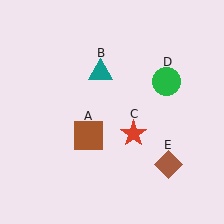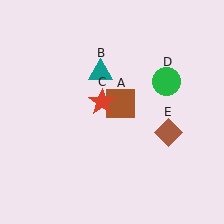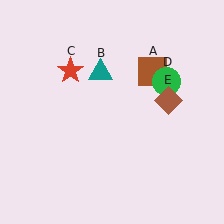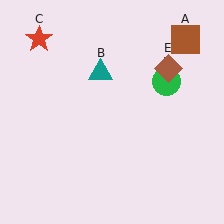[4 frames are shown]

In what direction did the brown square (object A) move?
The brown square (object A) moved up and to the right.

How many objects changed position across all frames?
3 objects changed position: brown square (object A), red star (object C), brown diamond (object E).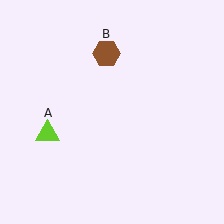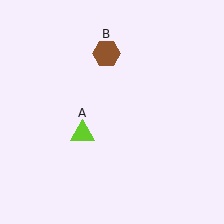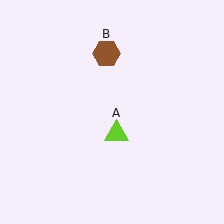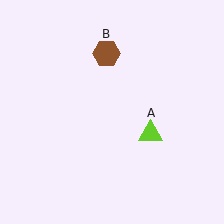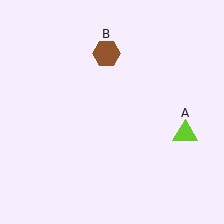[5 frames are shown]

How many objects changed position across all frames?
1 object changed position: lime triangle (object A).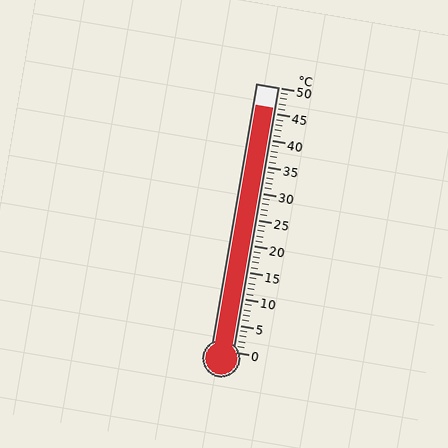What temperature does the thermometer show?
The thermometer shows approximately 46°C.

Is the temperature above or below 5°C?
The temperature is above 5°C.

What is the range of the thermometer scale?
The thermometer scale ranges from 0°C to 50°C.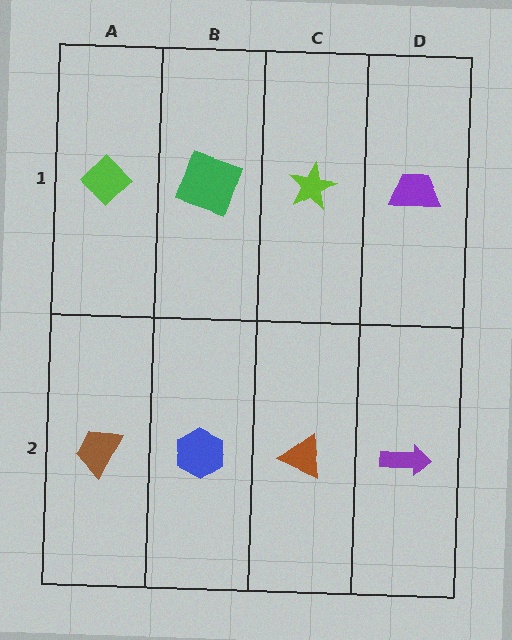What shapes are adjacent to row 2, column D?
A purple trapezoid (row 1, column D), a brown triangle (row 2, column C).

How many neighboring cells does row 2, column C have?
3.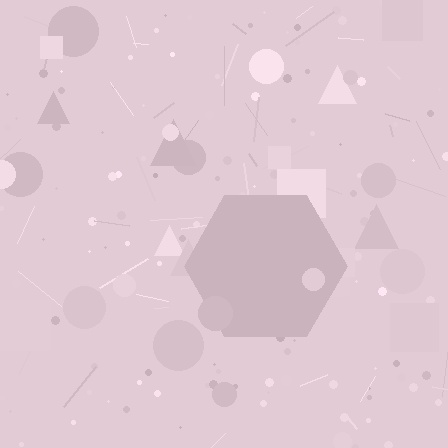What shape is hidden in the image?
A hexagon is hidden in the image.